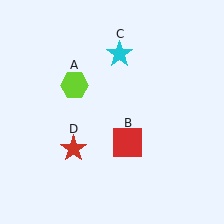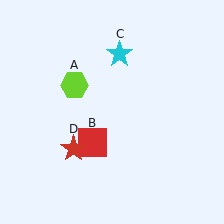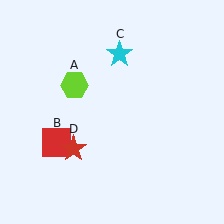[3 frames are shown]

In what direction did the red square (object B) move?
The red square (object B) moved left.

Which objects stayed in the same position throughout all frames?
Lime hexagon (object A) and cyan star (object C) and red star (object D) remained stationary.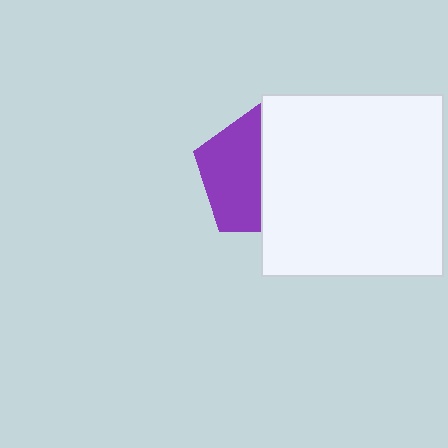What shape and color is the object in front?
The object in front is a white square.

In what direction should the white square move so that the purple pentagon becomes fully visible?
The white square should move right. That is the shortest direction to clear the overlap and leave the purple pentagon fully visible.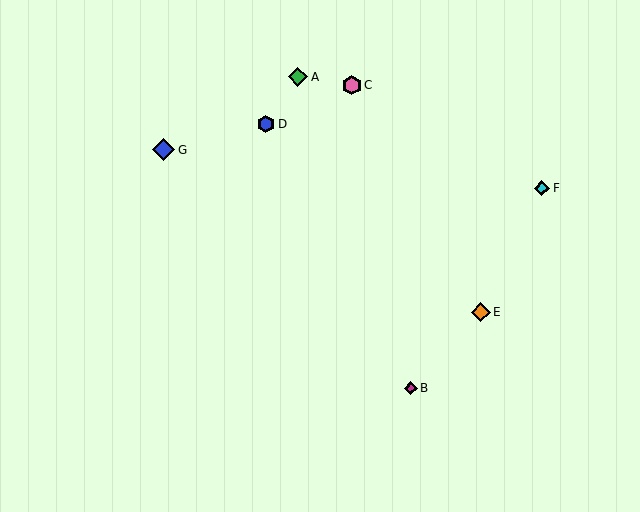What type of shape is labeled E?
Shape E is an orange diamond.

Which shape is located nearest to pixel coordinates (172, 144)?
The blue diamond (labeled G) at (164, 150) is nearest to that location.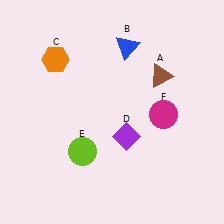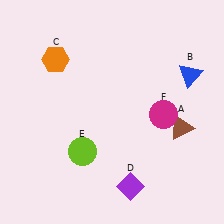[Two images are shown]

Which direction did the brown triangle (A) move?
The brown triangle (A) moved down.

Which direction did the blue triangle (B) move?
The blue triangle (B) moved right.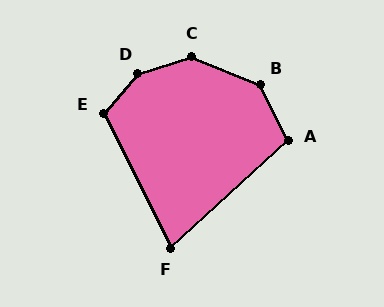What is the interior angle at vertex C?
Approximately 140 degrees (obtuse).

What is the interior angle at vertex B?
Approximately 139 degrees (obtuse).